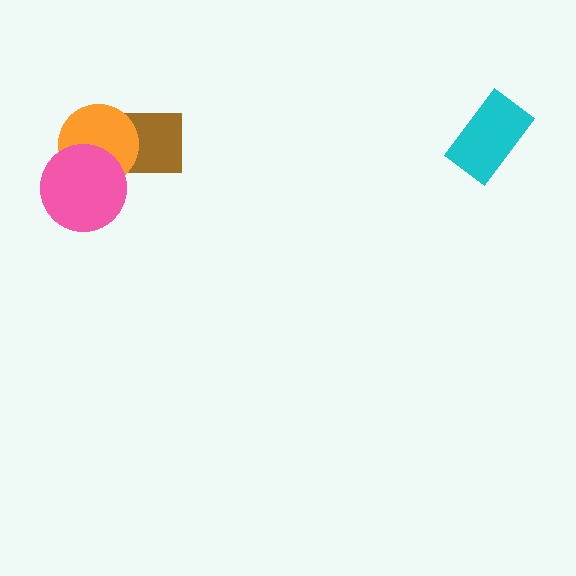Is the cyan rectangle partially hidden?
No, no other shape covers it.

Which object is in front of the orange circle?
The pink circle is in front of the orange circle.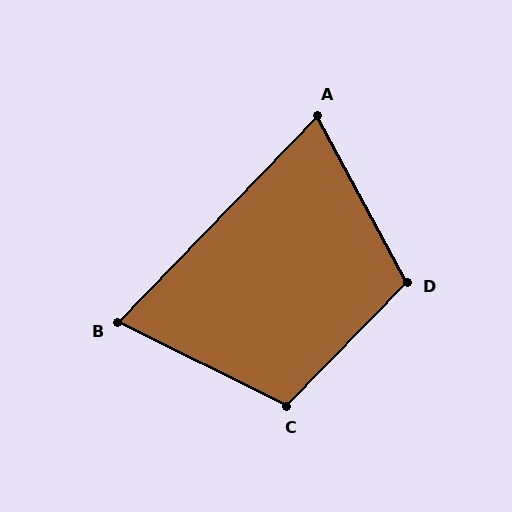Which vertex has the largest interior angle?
C, at approximately 108 degrees.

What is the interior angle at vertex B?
Approximately 73 degrees (acute).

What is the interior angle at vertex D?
Approximately 107 degrees (obtuse).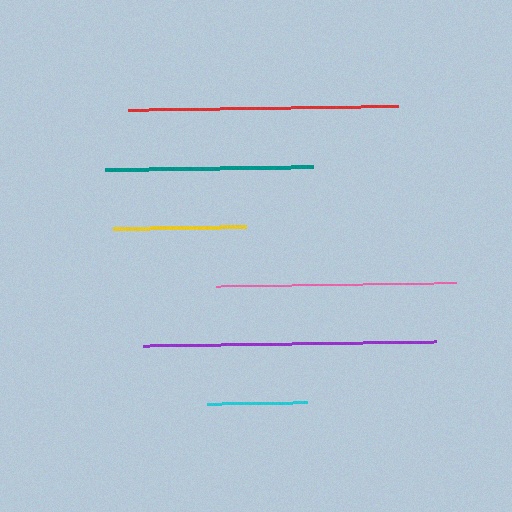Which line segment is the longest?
The purple line is the longest at approximately 293 pixels.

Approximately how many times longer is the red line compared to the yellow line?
The red line is approximately 2.0 times the length of the yellow line.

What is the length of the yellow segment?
The yellow segment is approximately 133 pixels long.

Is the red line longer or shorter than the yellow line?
The red line is longer than the yellow line.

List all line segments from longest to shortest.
From longest to shortest: purple, red, pink, teal, yellow, cyan.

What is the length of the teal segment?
The teal segment is approximately 208 pixels long.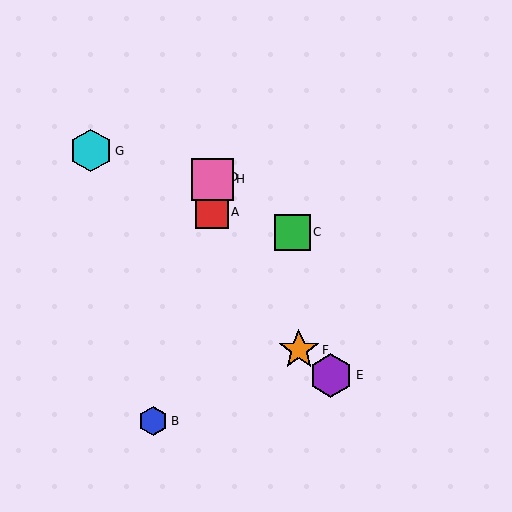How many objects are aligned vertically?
3 objects (A, D, H) are aligned vertically.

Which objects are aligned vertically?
Objects A, D, H are aligned vertically.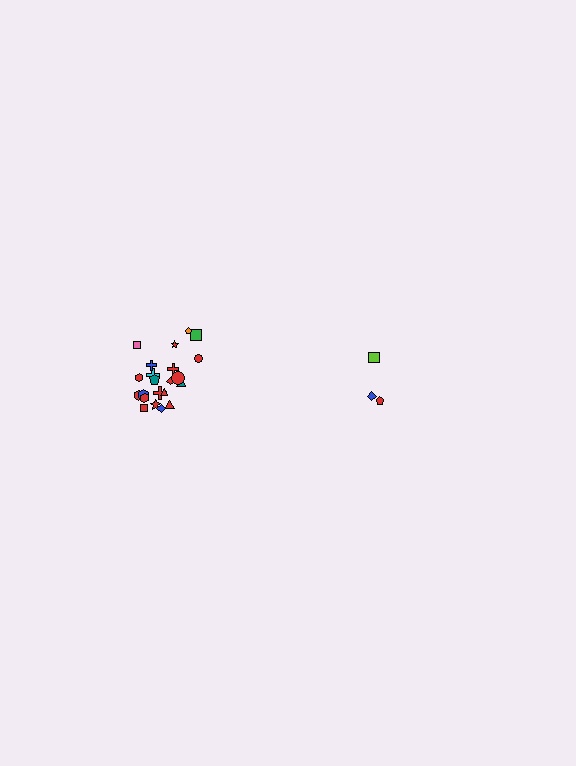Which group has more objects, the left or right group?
The left group.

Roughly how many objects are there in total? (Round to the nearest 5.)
Roughly 25 objects in total.